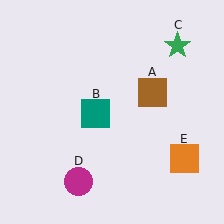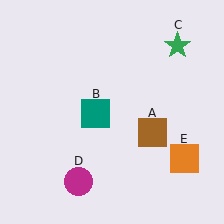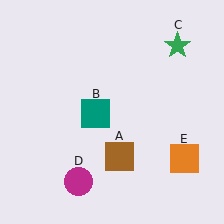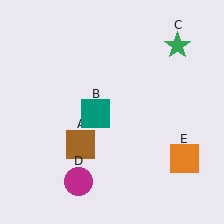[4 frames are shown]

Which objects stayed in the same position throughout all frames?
Teal square (object B) and green star (object C) and magenta circle (object D) and orange square (object E) remained stationary.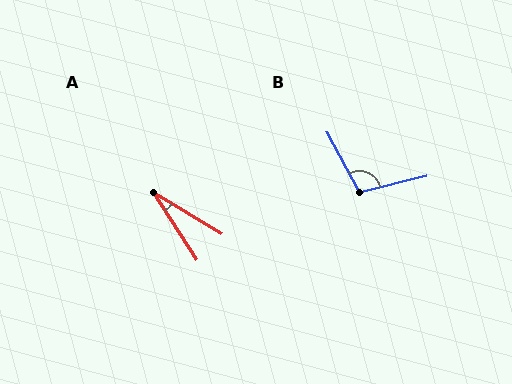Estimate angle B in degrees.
Approximately 104 degrees.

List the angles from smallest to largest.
A (26°), B (104°).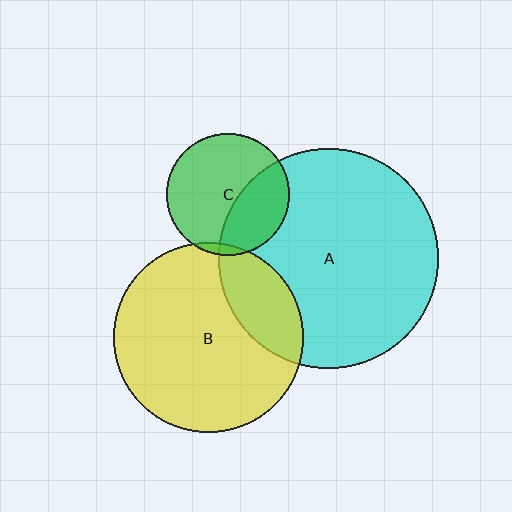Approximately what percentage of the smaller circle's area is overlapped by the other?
Approximately 5%.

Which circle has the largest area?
Circle A (cyan).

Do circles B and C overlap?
Yes.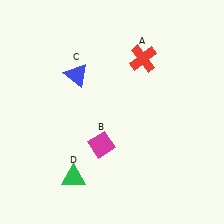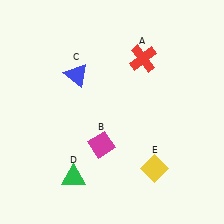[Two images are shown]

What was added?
A yellow diamond (E) was added in Image 2.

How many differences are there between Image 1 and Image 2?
There is 1 difference between the two images.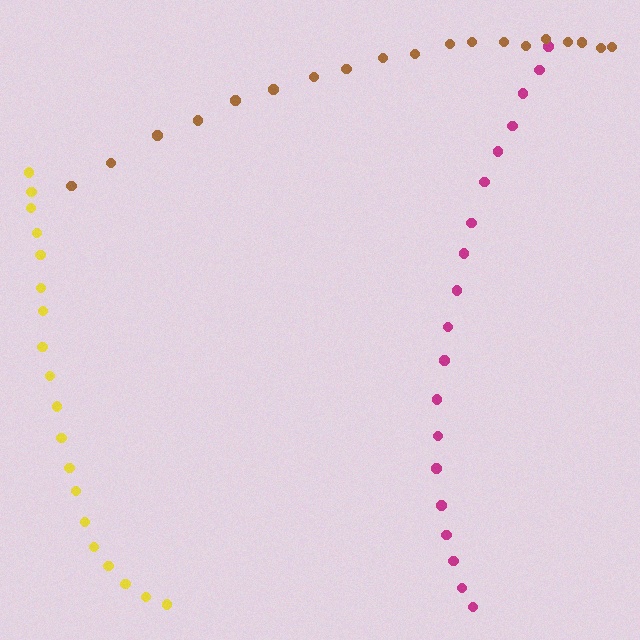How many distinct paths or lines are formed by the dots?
There are 3 distinct paths.